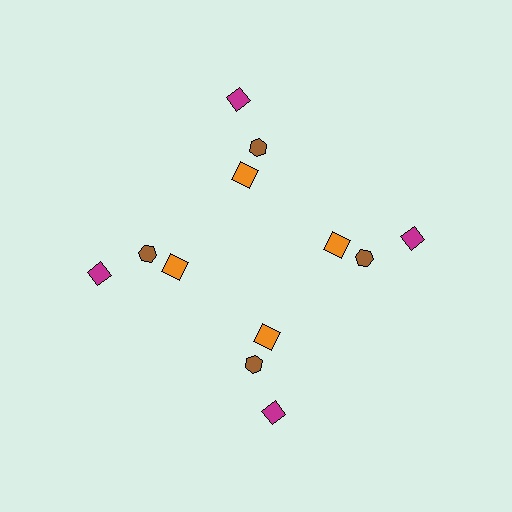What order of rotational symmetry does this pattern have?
This pattern has 4-fold rotational symmetry.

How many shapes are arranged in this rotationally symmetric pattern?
There are 12 shapes, arranged in 4 groups of 3.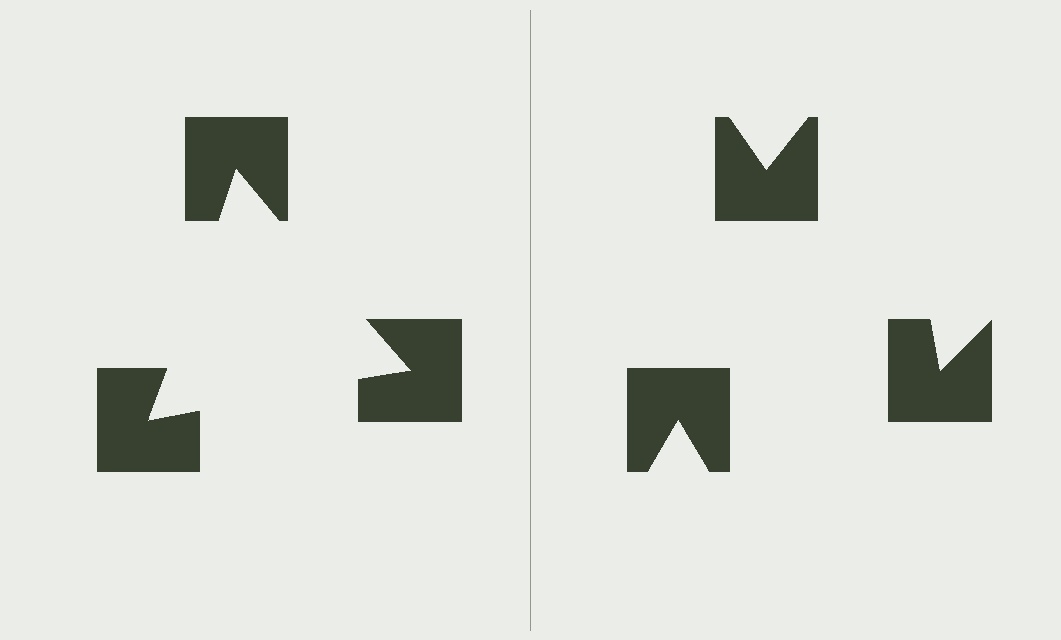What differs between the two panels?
The notched squares are positioned identically on both sides; only the wedge orientations differ. On the left they align to a triangle; on the right they are misaligned.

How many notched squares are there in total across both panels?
6 — 3 on each side.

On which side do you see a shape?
An illusory triangle appears on the left side. On the right side the wedge cuts are rotated, so no coherent shape forms.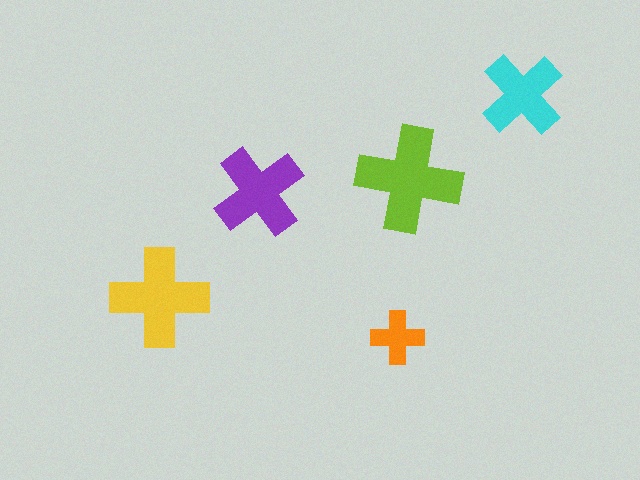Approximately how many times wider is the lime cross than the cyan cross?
About 1.5 times wider.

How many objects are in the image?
There are 5 objects in the image.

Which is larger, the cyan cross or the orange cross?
The cyan one.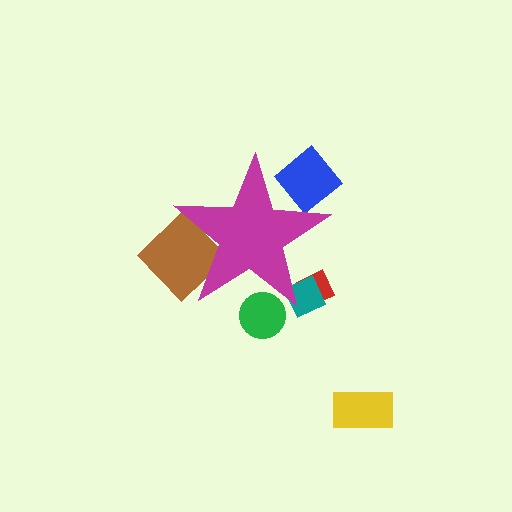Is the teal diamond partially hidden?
Yes, the teal diamond is partially hidden behind the magenta star.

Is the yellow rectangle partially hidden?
No, the yellow rectangle is fully visible.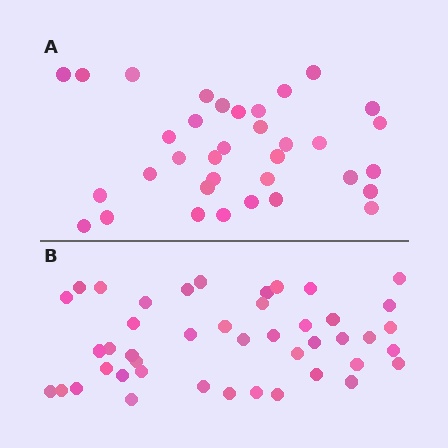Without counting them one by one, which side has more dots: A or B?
Region B (the bottom region) has more dots.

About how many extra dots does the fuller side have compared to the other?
Region B has roughly 8 or so more dots than region A.